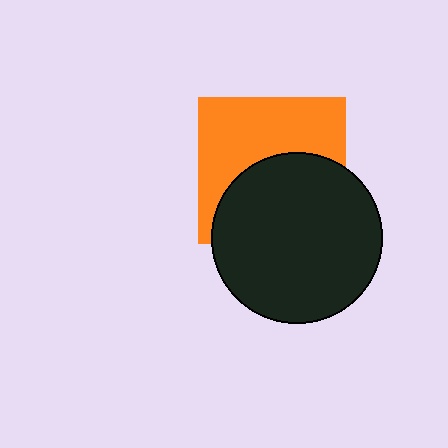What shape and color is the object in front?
The object in front is a black circle.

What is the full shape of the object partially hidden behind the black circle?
The partially hidden object is an orange square.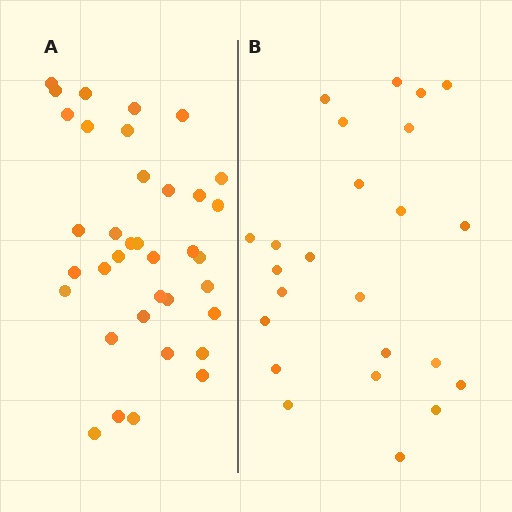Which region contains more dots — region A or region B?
Region A (the left region) has more dots.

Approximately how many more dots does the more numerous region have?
Region A has roughly 12 or so more dots than region B.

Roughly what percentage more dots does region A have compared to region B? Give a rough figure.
About 50% more.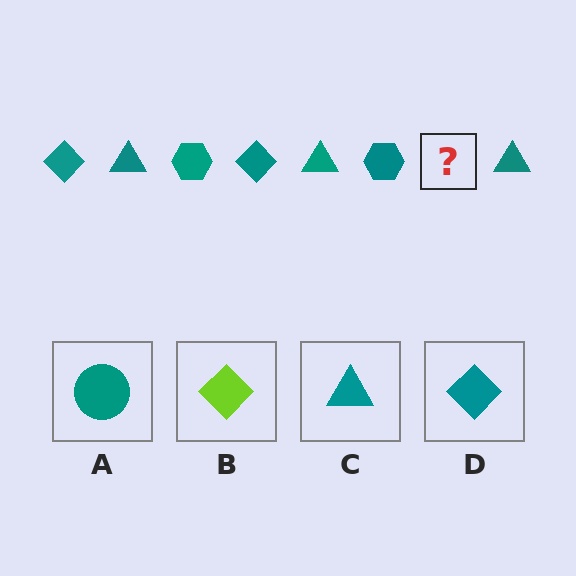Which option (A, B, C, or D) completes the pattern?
D.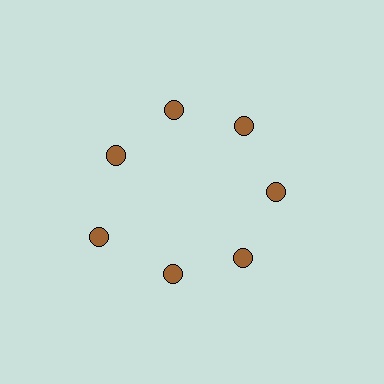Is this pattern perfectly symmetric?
No. The 7 brown circles are arranged in a ring, but one element near the 8 o'clock position is pushed outward from the center, breaking the 7-fold rotational symmetry.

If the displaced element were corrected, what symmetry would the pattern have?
It would have 7-fold rotational symmetry — the pattern would map onto itself every 51 degrees.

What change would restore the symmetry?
The symmetry would be restored by moving it inward, back onto the ring so that all 7 circles sit at equal angles and equal distance from the center.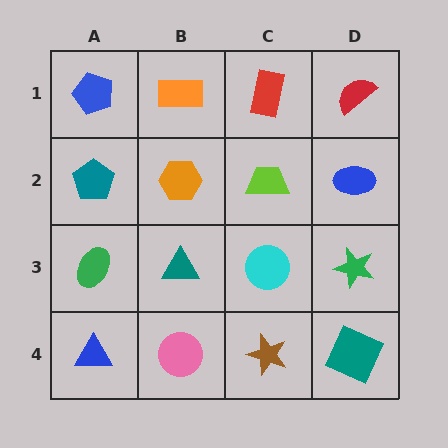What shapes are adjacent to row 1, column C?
A lime trapezoid (row 2, column C), an orange rectangle (row 1, column B), a red semicircle (row 1, column D).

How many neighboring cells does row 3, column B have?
4.